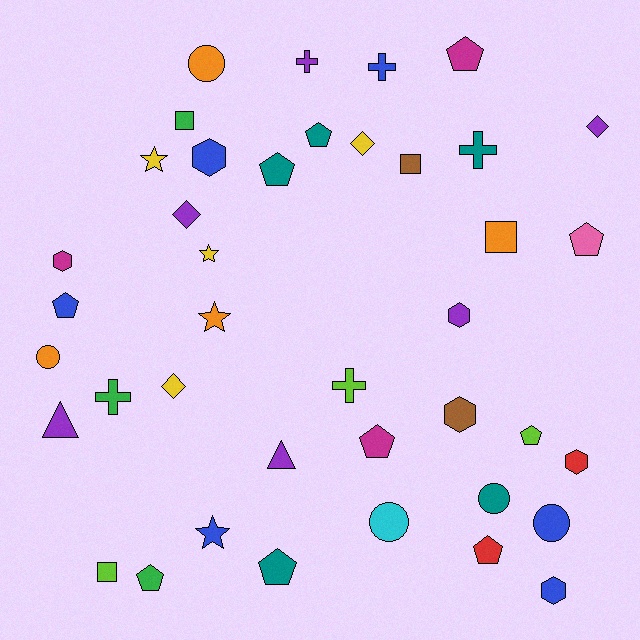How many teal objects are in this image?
There are 5 teal objects.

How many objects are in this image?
There are 40 objects.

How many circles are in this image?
There are 5 circles.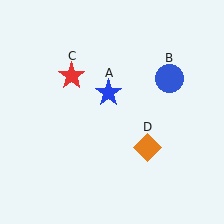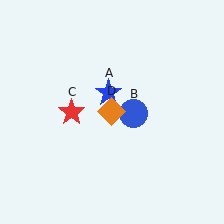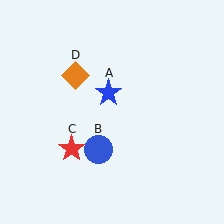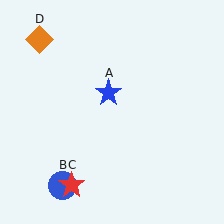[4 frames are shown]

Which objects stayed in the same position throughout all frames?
Blue star (object A) remained stationary.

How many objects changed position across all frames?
3 objects changed position: blue circle (object B), red star (object C), orange diamond (object D).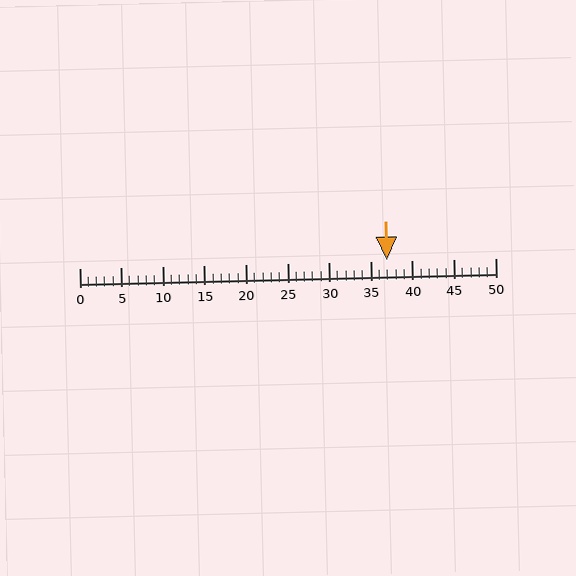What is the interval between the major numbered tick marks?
The major tick marks are spaced 5 units apart.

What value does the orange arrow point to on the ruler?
The orange arrow points to approximately 37.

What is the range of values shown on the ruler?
The ruler shows values from 0 to 50.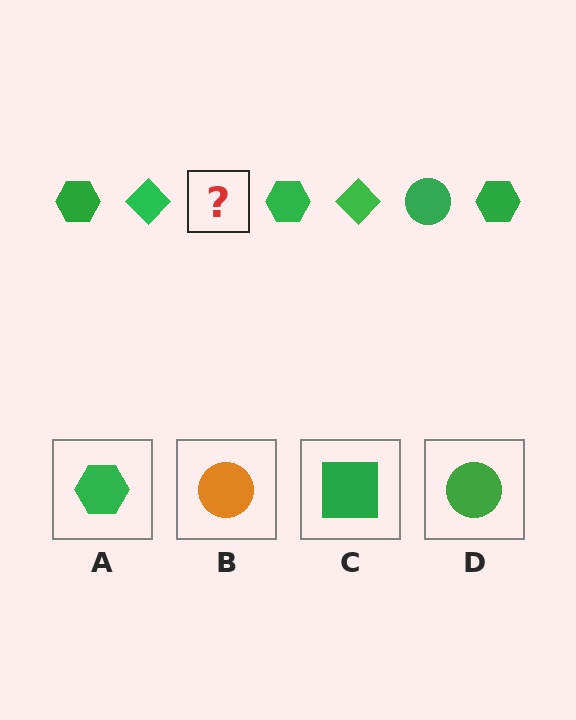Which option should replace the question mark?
Option D.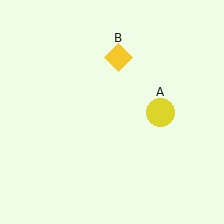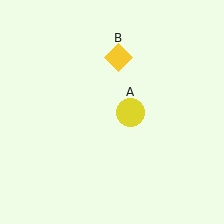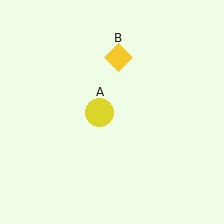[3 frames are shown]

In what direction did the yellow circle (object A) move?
The yellow circle (object A) moved left.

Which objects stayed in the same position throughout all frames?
Yellow diamond (object B) remained stationary.